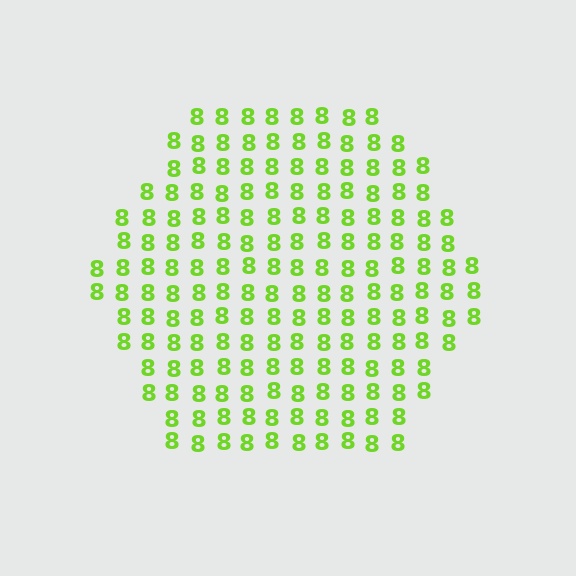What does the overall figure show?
The overall figure shows a hexagon.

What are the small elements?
The small elements are digit 8's.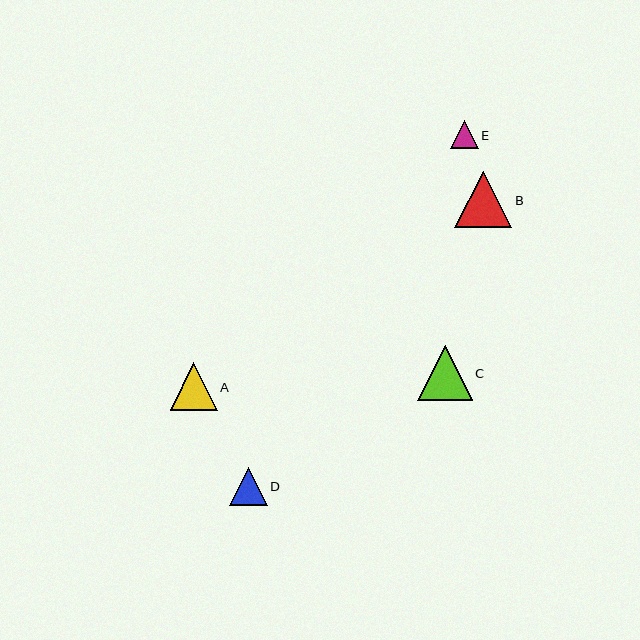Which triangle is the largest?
Triangle B is the largest with a size of approximately 57 pixels.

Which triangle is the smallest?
Triangle E is the smallest with a size of approximately 28 pixels.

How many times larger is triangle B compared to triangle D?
Triangle B is approximately 1.5 times the size of triangle D.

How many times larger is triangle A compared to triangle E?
Triangle A is approximately 1.7 times the size of triangle E.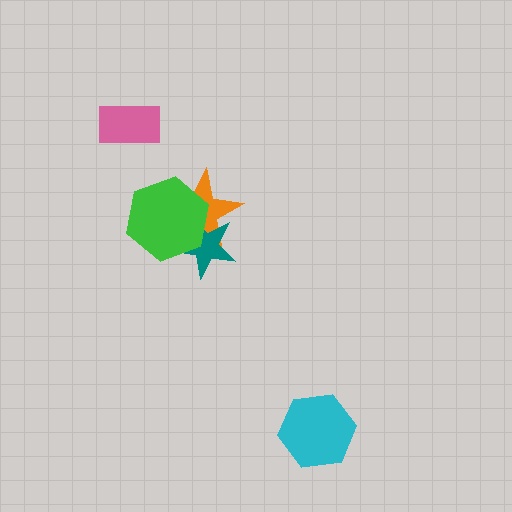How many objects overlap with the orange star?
2 objects overlap with the orange star.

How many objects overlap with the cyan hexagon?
0 objects overlap with the cyan hexagon.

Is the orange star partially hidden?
Yes, it is partially covered by another shape.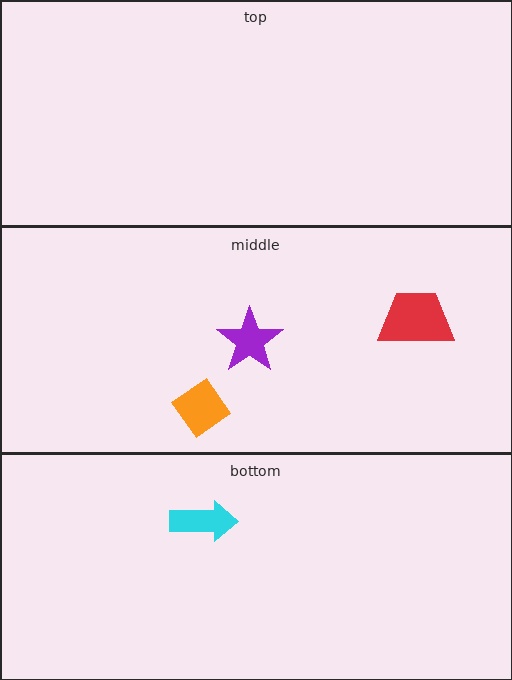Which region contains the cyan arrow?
The bottom region.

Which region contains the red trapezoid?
The middle region.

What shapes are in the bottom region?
The cyan arrow.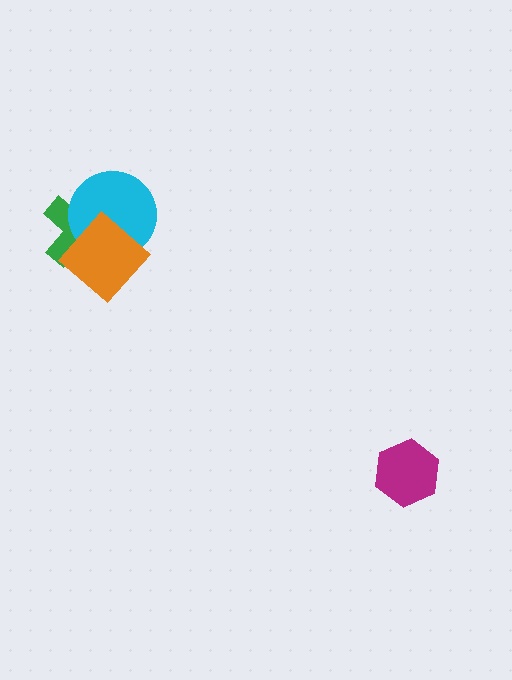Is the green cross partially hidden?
Yes, it is partially covered by another shape.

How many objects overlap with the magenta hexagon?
0 objects overlap with the magenta hexagon.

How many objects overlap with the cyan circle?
2 objects overlap with the cyan circle.